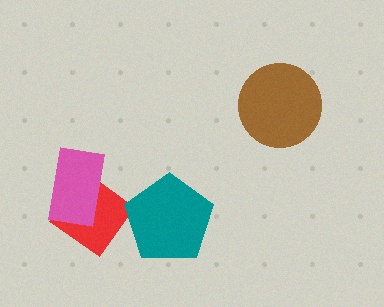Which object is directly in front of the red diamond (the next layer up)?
The pink rectangle is directly in front of the red diamond.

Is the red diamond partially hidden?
Yes, it is partially covered by another shape.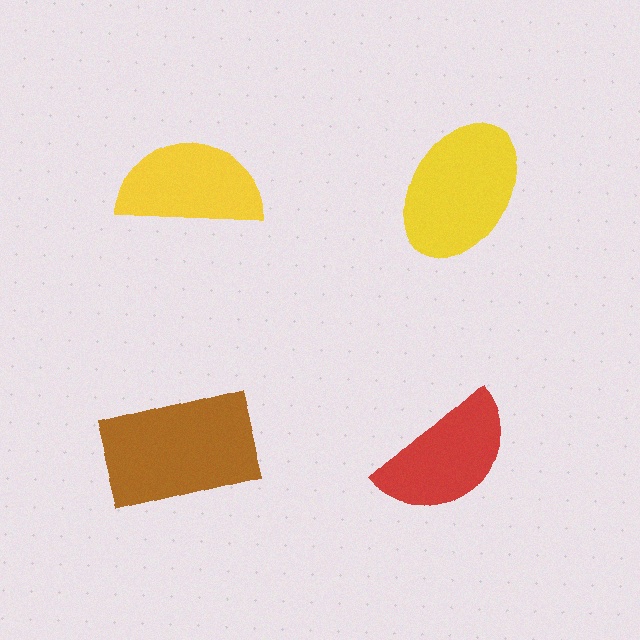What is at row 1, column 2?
A yellow ellipse.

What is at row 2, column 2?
A red semicircle.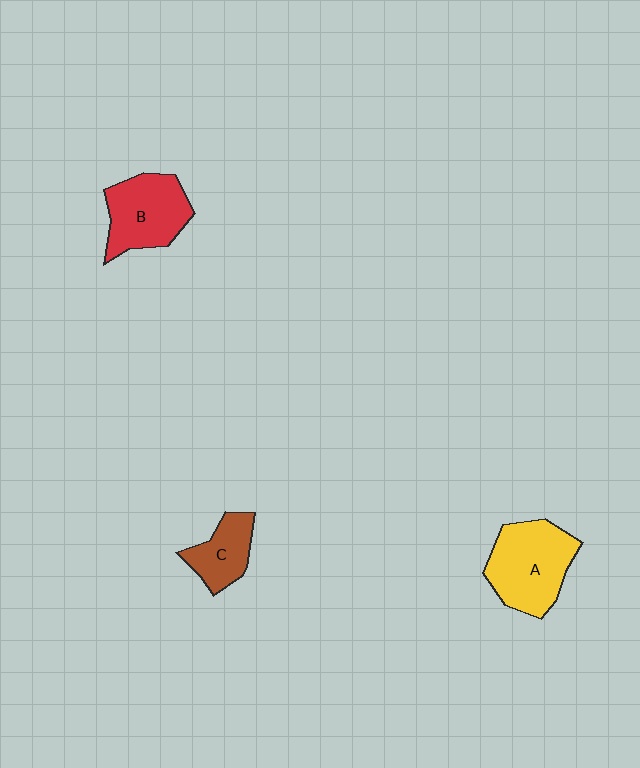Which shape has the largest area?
Shape A (yellow).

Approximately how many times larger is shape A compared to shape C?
Approximately 1.8 times.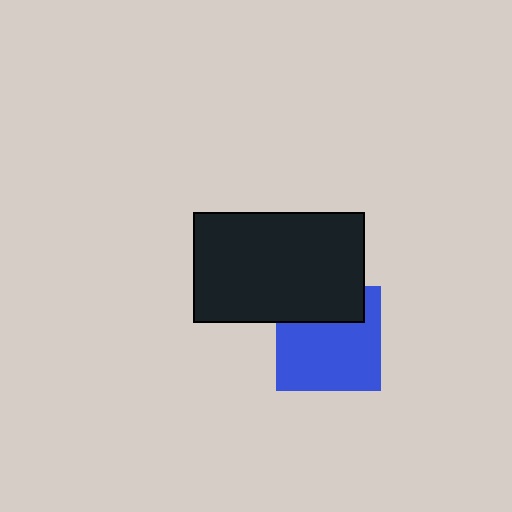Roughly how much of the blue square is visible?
Most of it is visible (roughly 70%).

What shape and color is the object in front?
The object in front is a black rectangle.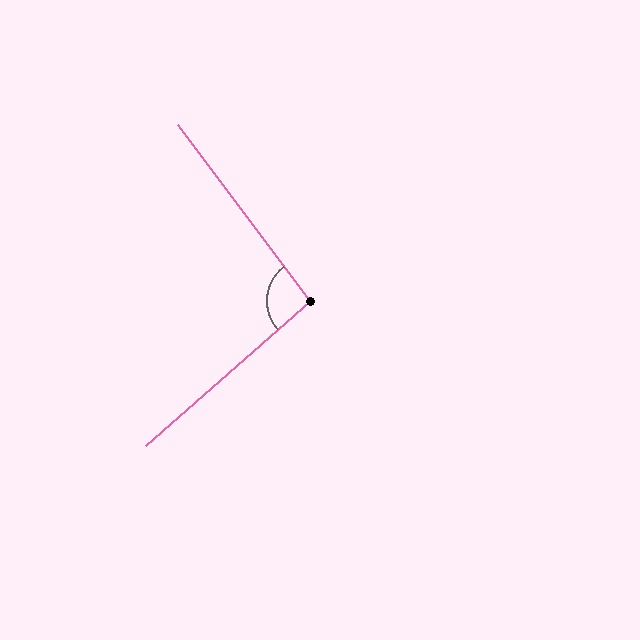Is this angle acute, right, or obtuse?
It is approximately a right angle.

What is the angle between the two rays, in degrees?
Approximately 95 degrees.